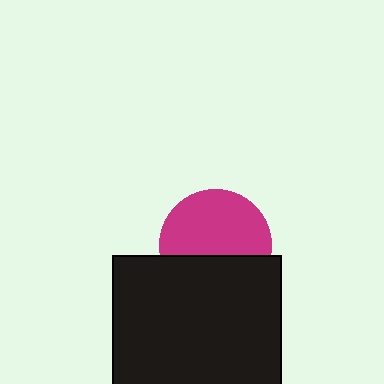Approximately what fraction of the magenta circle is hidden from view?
Roughly 39% of the magenta circle is hidden behind the black square.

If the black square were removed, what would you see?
You would see the complete magenta circle.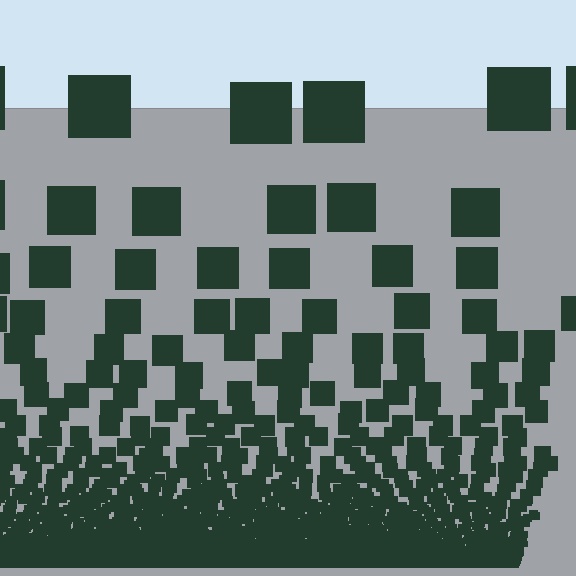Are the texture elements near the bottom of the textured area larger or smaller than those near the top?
Smaller. The gradient is inverted — elements near the bottom are smaller and denser.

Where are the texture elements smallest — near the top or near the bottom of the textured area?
Near the bottom.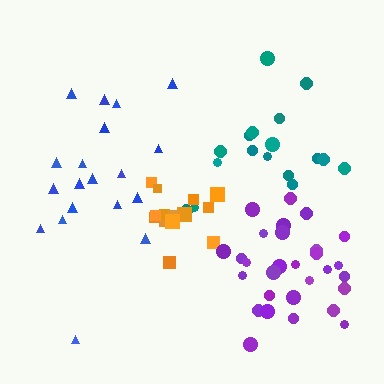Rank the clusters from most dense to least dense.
orange, purple, teal, blue.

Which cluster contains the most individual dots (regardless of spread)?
Purple (29).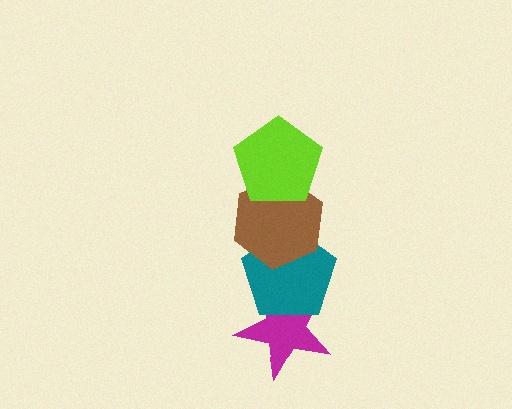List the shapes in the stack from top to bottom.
From top to bottom: the lime pentagon, the brown hexagon, the teal pentagon, the magenta star.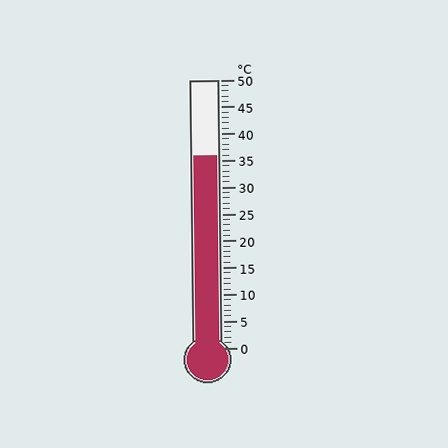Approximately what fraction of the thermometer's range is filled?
The thermometer is filled to approximately 70% of its range.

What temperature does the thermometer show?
The thermometer shows approximately 36°C.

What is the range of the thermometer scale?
The thermometer scale ranges from 0°C to 50°C.